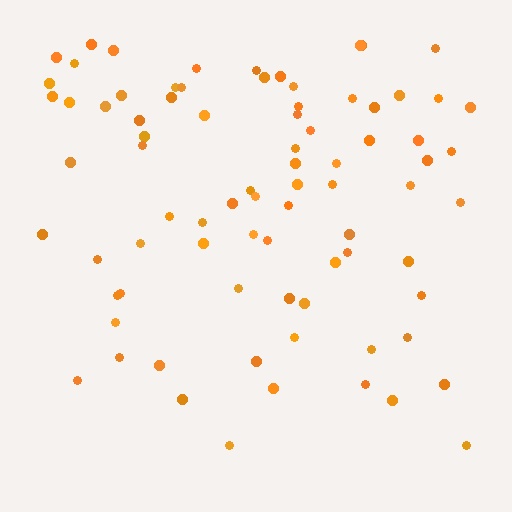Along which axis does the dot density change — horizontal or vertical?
Vertical.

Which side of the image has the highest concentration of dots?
The top.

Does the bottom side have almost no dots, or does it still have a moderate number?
Still a moderate number, just noticeably fewer than the top.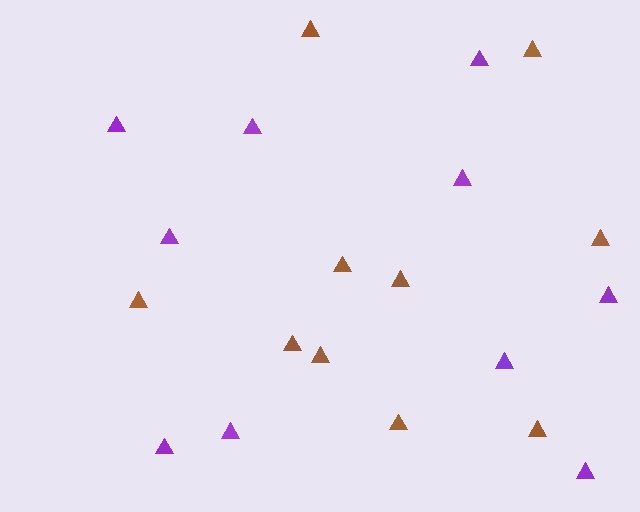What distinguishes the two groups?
There are 2 groups: one group of purple triangles (10) and one group of brown triangles (10).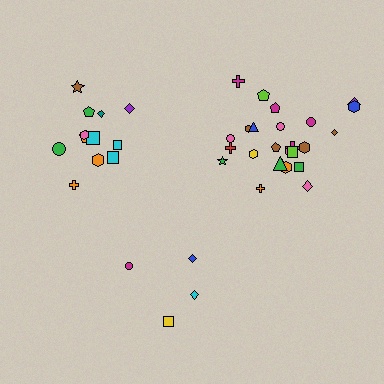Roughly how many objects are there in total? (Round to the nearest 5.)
Roughly 40 objects in total.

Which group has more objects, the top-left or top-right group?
The top-right group.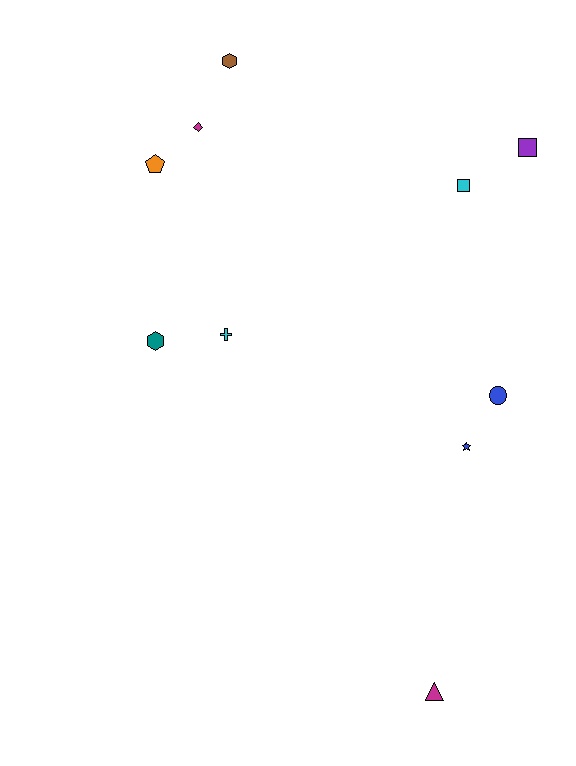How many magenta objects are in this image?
There are 2 magenta objects.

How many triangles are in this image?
There is 1 triangle.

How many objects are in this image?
There are 10 objects.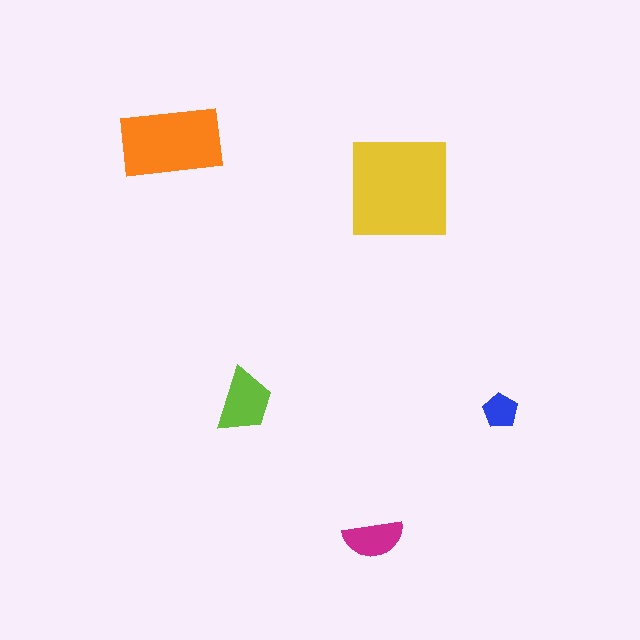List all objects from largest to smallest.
The yellow square, the orange rectangle, the lime trapezoid, the magenta semicircle, the blue pentagon.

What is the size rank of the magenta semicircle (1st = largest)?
4th.